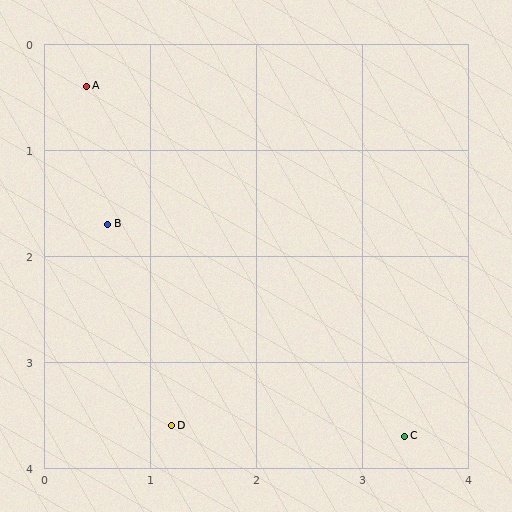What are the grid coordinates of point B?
Point B is at approximately (0.6, 1.7).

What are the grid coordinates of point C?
Point C is at approximately (3.4, 3.7).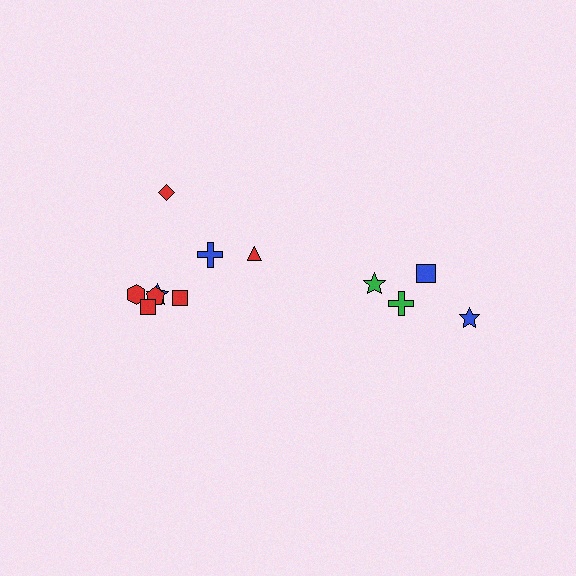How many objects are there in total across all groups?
There are 12 objects.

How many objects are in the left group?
There are 8 objects.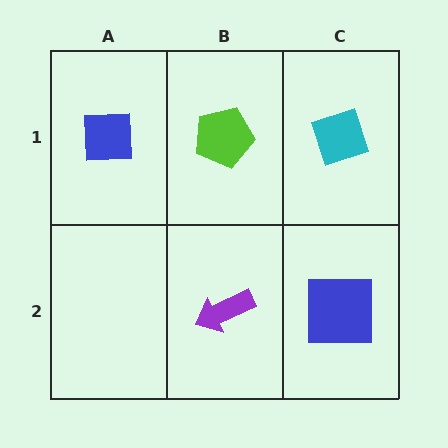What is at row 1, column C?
A cyan diamond.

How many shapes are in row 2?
2 shapes.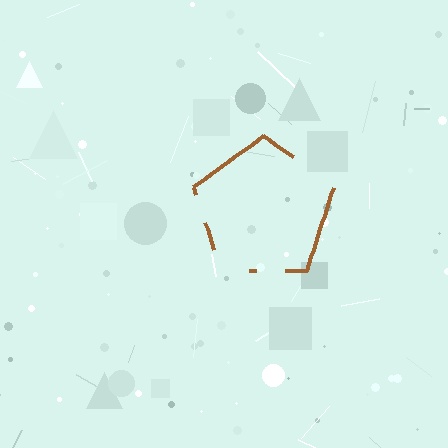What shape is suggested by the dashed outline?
The dashed outline suggests a pentagon.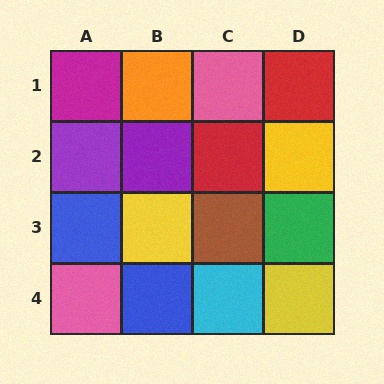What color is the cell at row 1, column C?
Pink.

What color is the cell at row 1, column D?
Red.